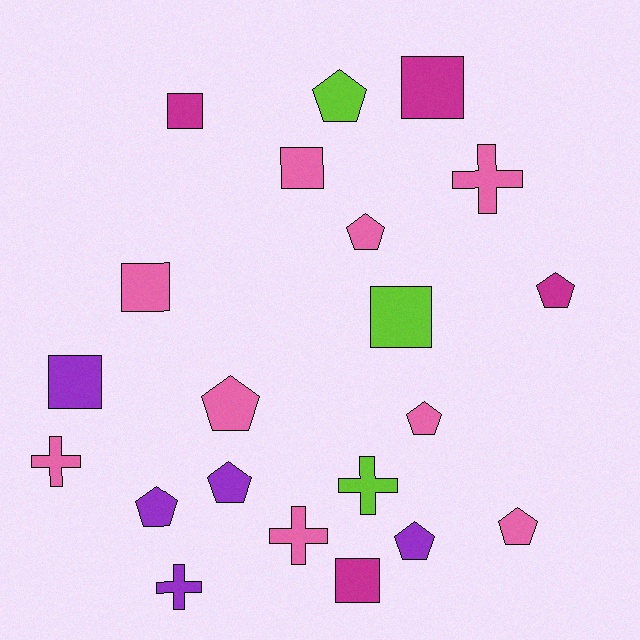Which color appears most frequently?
Pink, with 9 objects.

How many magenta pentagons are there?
There is 1 magenta pentagon.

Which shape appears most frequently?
Pentagon, with 9 objects.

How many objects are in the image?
There are 21 objects.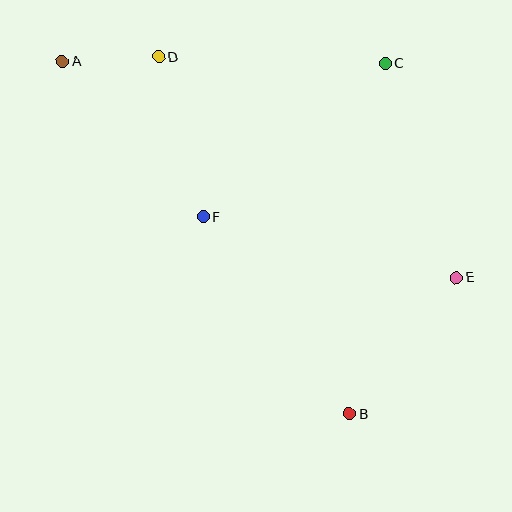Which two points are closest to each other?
Points A and D are closest to each other.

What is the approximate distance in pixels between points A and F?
The distance between A and F is approximately 210 pixels.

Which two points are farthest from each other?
Points A and B are farthest from each other.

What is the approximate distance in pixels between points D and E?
The distance between D and E is approximately 371 pixels.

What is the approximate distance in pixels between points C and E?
The distance between C and E is approximately 226 pixels.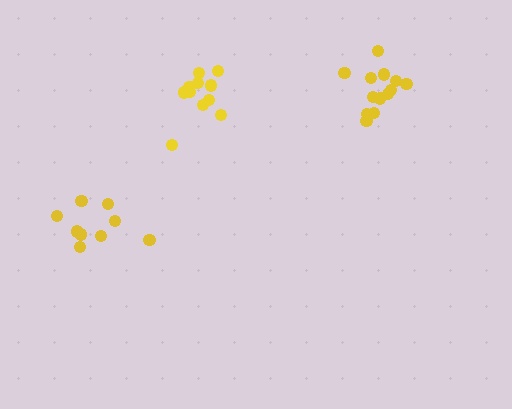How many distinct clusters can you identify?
There are 3 distinct clusters.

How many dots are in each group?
Group 1: 11 dots, Group 2: 13 dots, Group 3: 9 dots (33 total).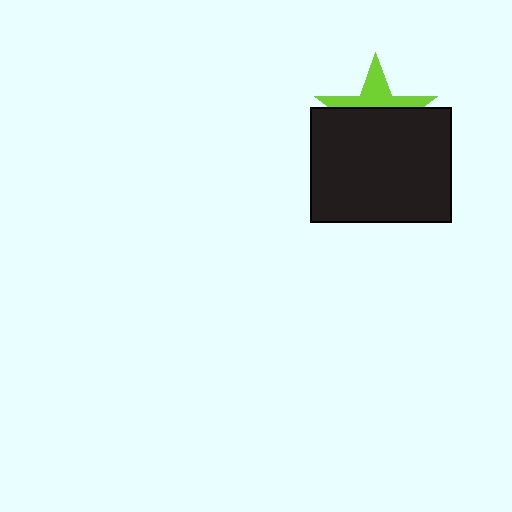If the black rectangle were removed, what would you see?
You would see the complete lime star.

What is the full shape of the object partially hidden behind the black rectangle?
The partially hidden object is a lime star.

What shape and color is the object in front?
The object in front is a black rectangle.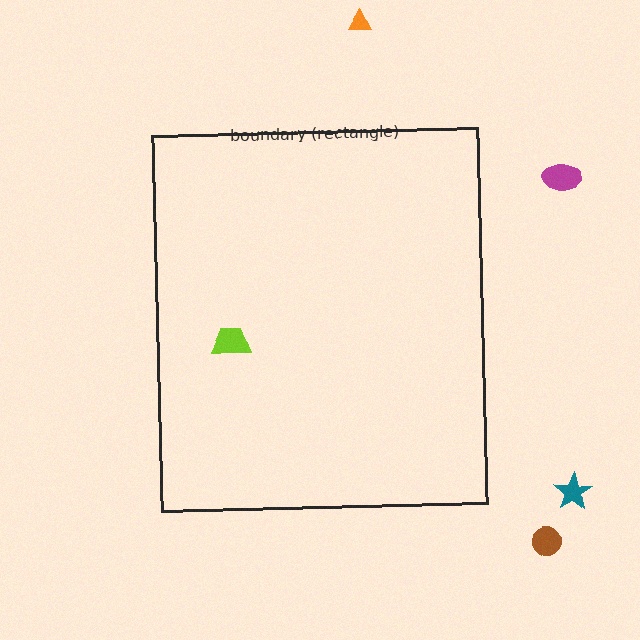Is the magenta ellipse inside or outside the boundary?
Outside.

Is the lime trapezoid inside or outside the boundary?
Inside.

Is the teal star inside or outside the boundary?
Outside.